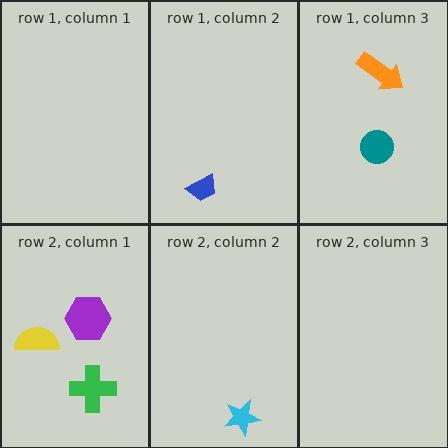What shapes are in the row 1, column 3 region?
The orange arrow, the teal circle.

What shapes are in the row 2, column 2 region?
The cyan star.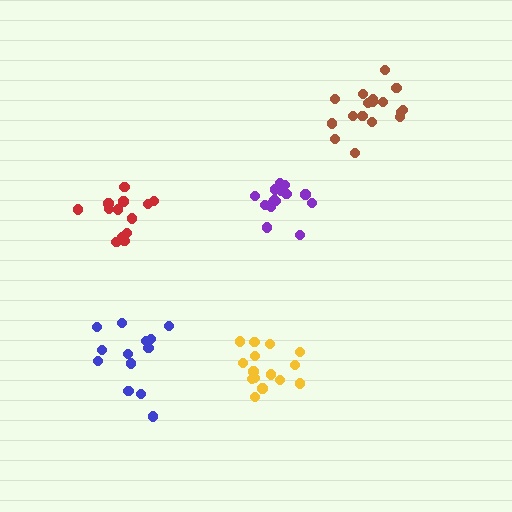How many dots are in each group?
Group 1: 15 dots, Group 2: 13 dots, Group 3: 15 dots, Group 4: 17 dots, Group 5: 13 dots (73 total).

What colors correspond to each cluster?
The clusters are colored: purple, blue, yellow, brown, red.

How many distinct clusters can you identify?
There are 5 distinct clusters.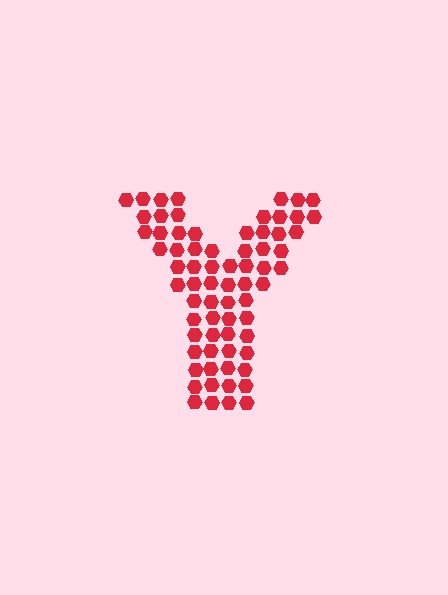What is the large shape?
The large shape is the letter Y.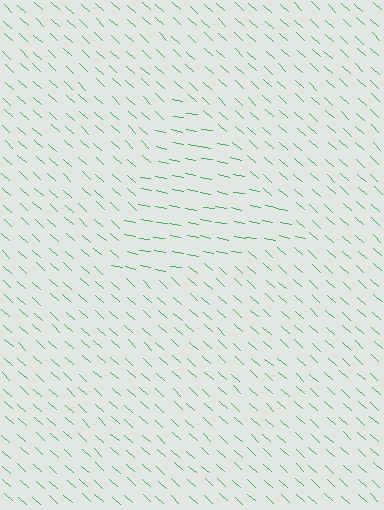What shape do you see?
I see a triangle.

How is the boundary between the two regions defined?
The boundary is defined purely by a change in line orientation (approximately 32 degrees difference). All lines are the same color and thickness.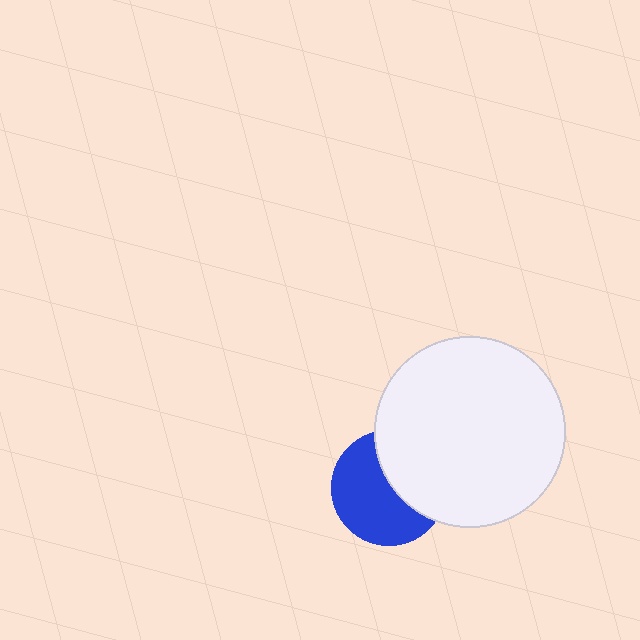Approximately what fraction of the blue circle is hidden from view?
Roughly 41% of the blue circle is hidden behind the white circle.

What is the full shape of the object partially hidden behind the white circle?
The partially hidden object is a blue circle.